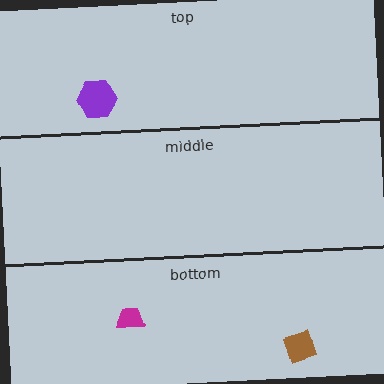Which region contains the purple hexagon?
The top region.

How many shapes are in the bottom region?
2.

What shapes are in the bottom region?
The brown square, the magenta trapezoid.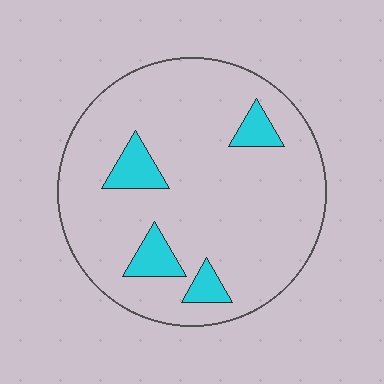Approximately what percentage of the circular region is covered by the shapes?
Approximately 10%.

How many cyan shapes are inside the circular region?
4.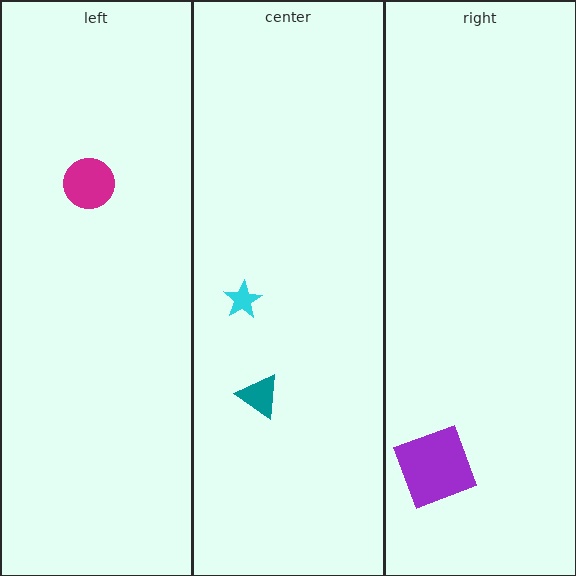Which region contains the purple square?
The right region.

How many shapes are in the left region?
1.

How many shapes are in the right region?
1.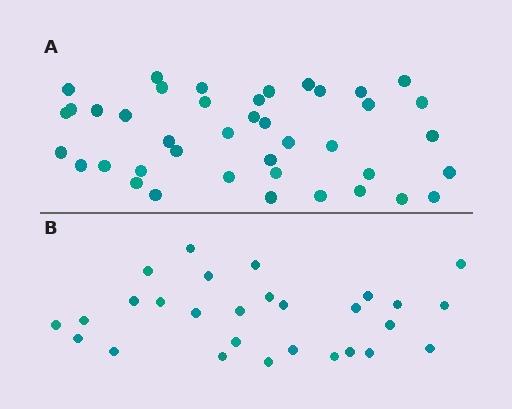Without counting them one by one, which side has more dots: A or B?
Region A (the top region) has more dots.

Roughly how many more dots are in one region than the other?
Region A has approximately 15 more dots than region B.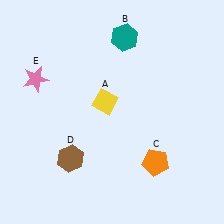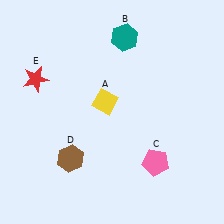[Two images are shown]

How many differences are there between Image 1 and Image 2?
There are 2 differences between the two images.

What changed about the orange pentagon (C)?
In Image 1, C is orange. In Image 2, it changed to pink.